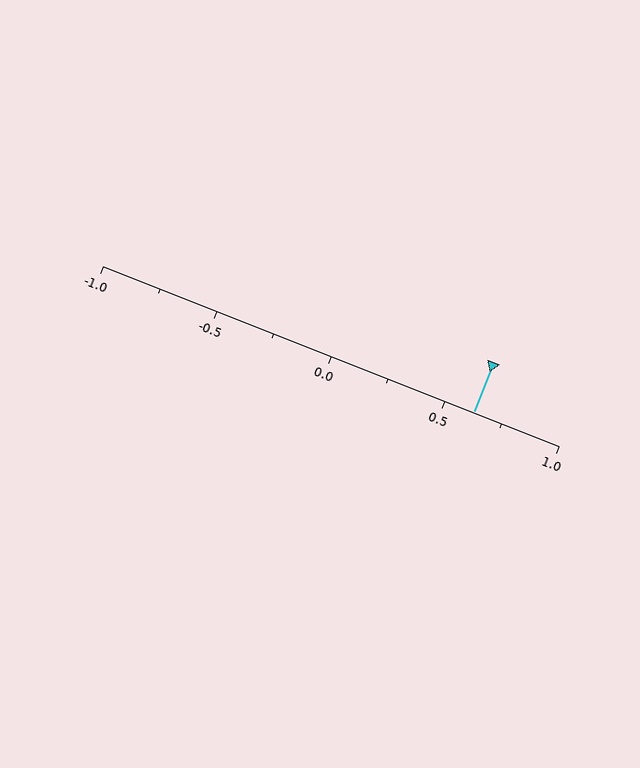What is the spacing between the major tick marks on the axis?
The major ticks are spaced 0.5 apart.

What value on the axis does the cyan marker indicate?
The marker indicates approximately 0.62.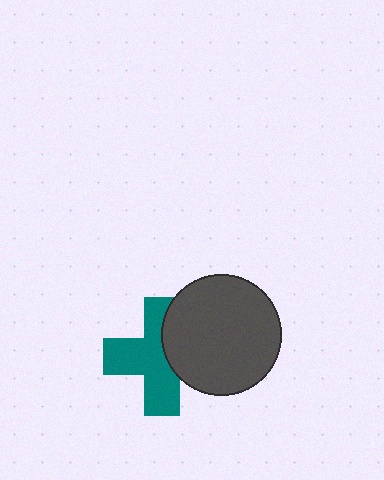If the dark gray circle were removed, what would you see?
You would see the complete teal cross.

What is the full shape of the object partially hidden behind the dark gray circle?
The partially hidden object is a teal cross.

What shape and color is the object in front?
The object in front is a dark gray circle.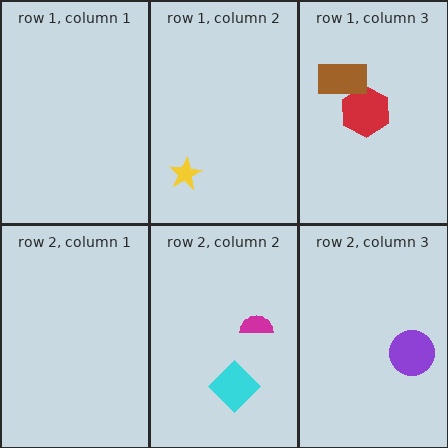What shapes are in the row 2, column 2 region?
The magenta semicircle, the cyan diamond.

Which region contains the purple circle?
The row 2, column 3 region.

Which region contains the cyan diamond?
The row 2, column 2 region.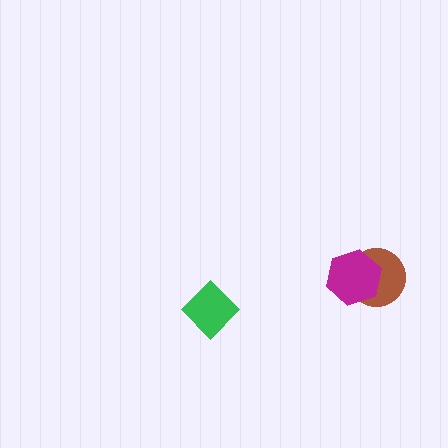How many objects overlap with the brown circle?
1 object overlaps with the brown circle.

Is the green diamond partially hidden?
No, no other shape covers it.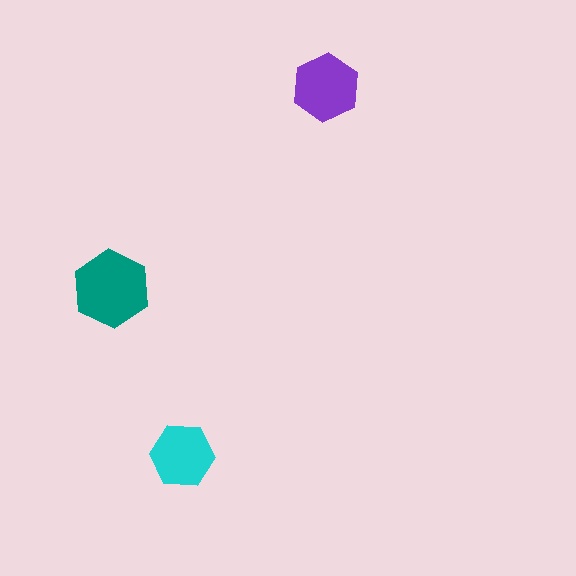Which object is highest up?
The purple hexagon is topmost.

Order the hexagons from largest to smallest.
the teal one, the purple one, the cyan one.